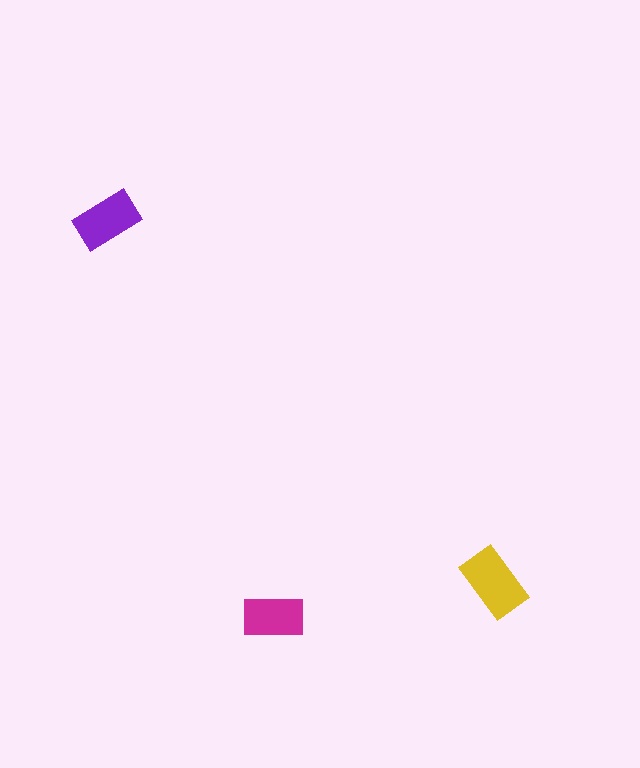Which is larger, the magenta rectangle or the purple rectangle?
The purple one.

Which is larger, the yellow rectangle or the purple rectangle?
The yellow one.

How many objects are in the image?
There are 3 objects in the image.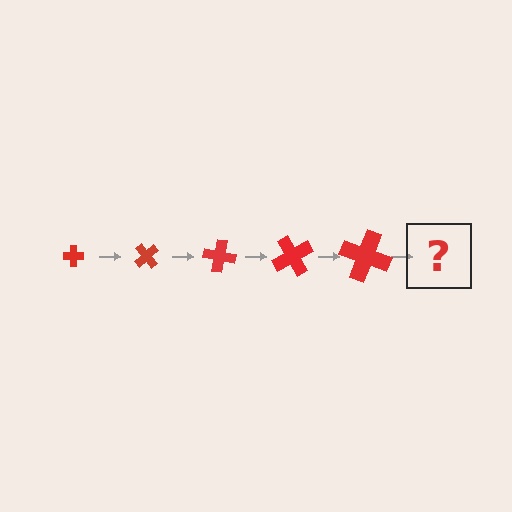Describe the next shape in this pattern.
It should be a cross, larger than the previous one and rotated 250 degrees from the start.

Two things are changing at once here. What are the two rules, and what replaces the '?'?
The two rules are that the cross grows larger each step and it rotates 50 degrees each step. The '?' should be a cross, larger than the previous one and rotated 250 degrees from the start.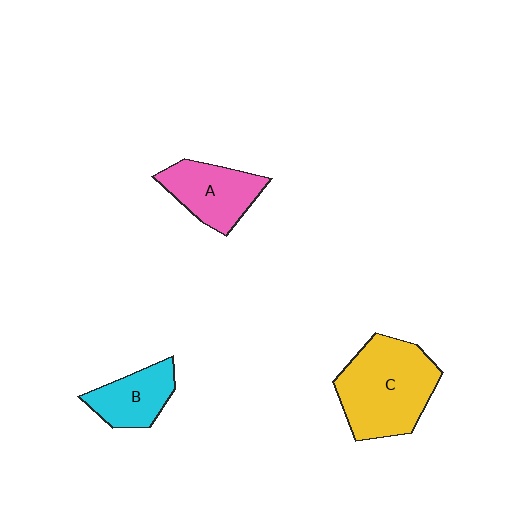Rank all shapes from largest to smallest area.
From largest to smallest: C (yellow), A (pink), B (cyan).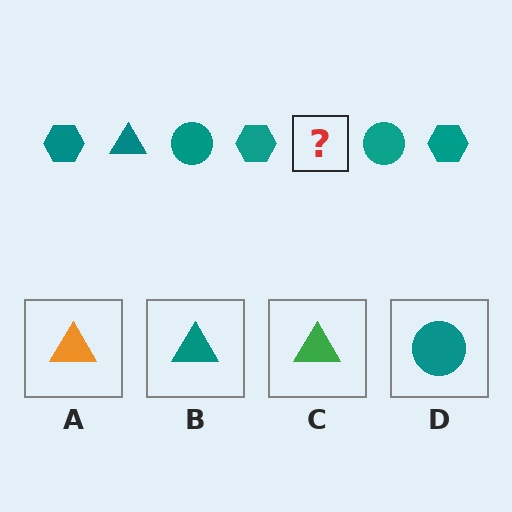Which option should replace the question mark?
Option B.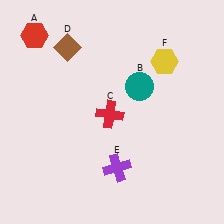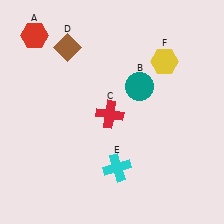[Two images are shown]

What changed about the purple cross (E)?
In Image 1, E is purple. In Image 2, it changed to cyan.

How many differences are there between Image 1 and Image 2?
There is 1 difference between the two images.